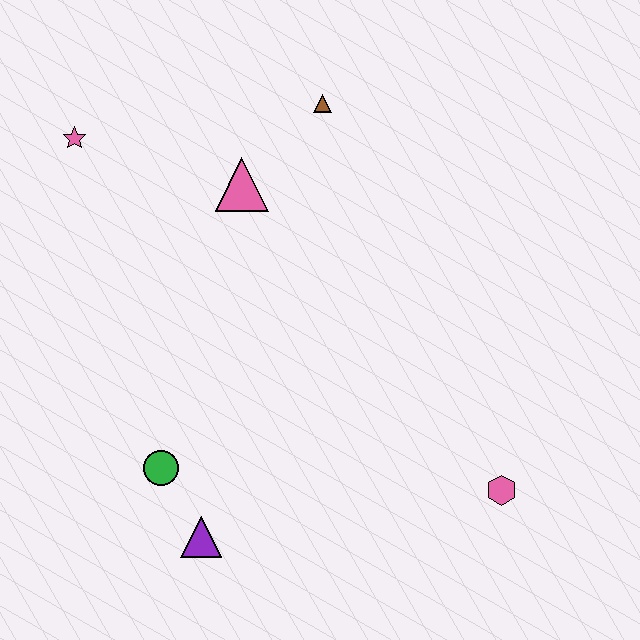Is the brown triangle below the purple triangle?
No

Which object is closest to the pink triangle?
The brown triangle is closest to the pink triangle.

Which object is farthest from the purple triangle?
The brown triangle is farthest from the purple triangle.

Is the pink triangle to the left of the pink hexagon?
Yes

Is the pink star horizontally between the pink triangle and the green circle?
No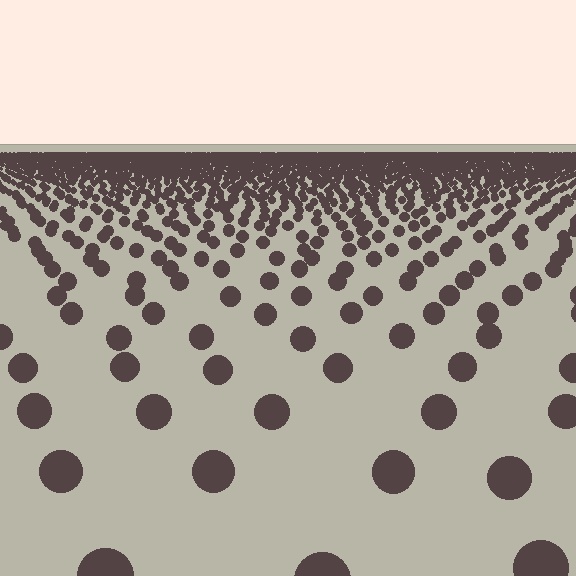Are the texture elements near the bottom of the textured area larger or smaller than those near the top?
Larger. Near the bottom, elements are closer to the viewer and appear at a bigger on-screen size.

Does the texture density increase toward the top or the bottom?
Density increases toward the top.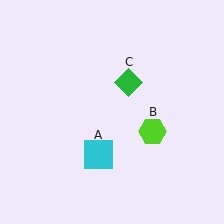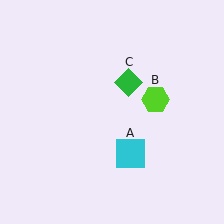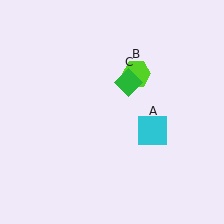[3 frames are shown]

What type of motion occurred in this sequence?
The cyan square (object A), lime hexagon (object B) rotated counterclockwise around the center of the scene.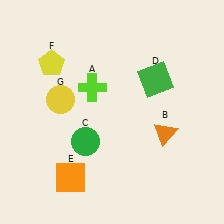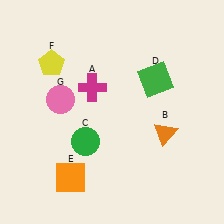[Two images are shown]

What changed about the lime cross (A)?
In Image 1, A is lime. In Image 2, it changed to magenta.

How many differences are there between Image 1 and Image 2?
There are 2 differences between the two images.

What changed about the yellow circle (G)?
In Image 1, G is yellow. In Image 2, it changed to pink.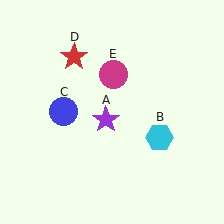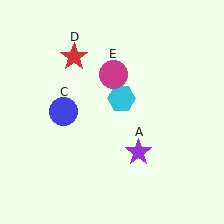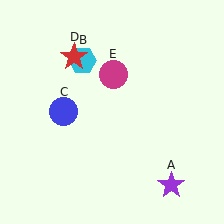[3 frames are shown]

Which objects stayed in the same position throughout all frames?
Blue circle (object C) and red star (object D) and magenta circle (object E) remained stationary.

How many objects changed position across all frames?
2 objects changed position: purple star (object A), cyan hexagon (object B).